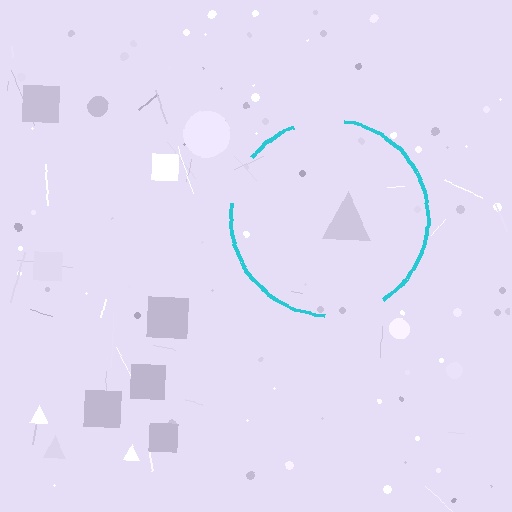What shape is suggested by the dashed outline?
The dashed outline suggests a circle.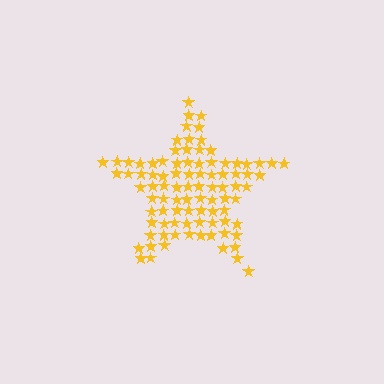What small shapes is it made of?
It is made of small stars.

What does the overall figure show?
The overall figure shows a star.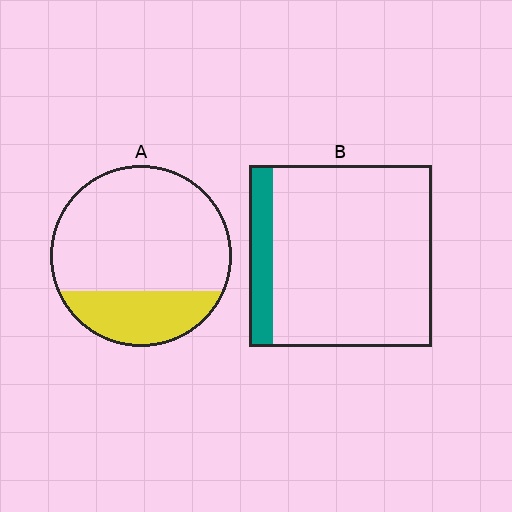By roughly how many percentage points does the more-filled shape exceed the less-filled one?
By roughly 15 percentage points (A over B).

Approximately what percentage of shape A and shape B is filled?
A is approximately 25% and B is approximately 15%.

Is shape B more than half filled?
No.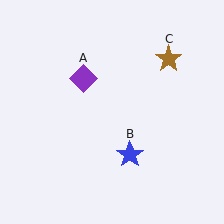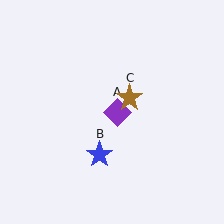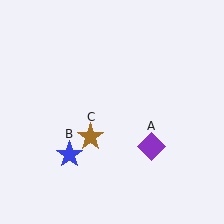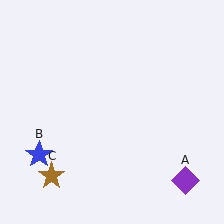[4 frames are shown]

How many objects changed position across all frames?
3 objects changed position: purple diamond (object A), blue star (object B), brown star (object C).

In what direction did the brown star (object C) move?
The brown star (object C) moved down and to the left.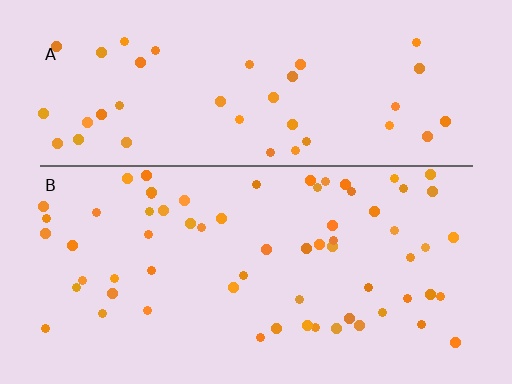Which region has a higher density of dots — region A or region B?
B (the bottom).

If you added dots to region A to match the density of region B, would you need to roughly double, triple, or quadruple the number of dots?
Approximately double.